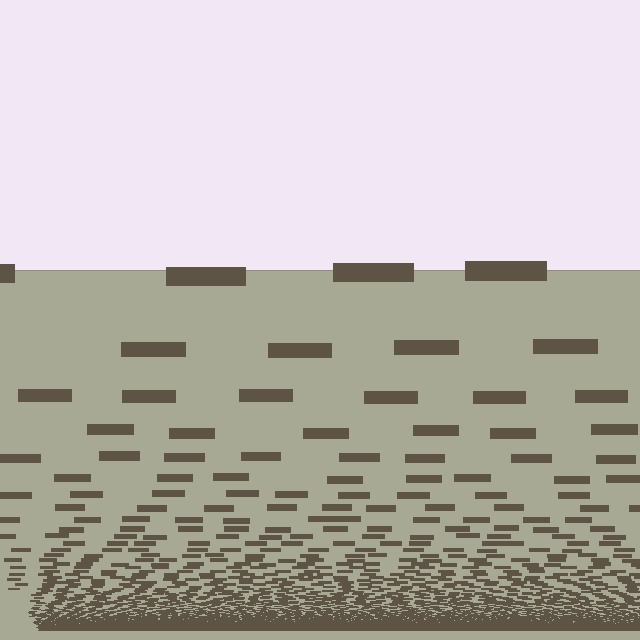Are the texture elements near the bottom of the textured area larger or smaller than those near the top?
Smaller. The gradient is inverted — elements near the bottom are smaller and denser.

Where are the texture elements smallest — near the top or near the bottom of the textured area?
Near the bottom.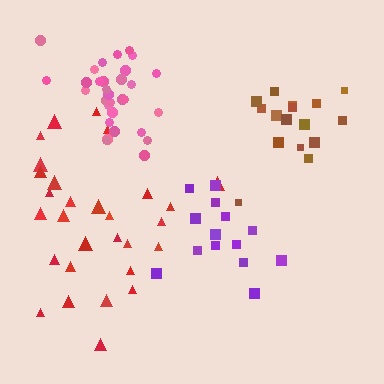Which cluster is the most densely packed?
Pink.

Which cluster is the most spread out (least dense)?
Red.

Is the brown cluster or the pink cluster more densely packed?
Pink.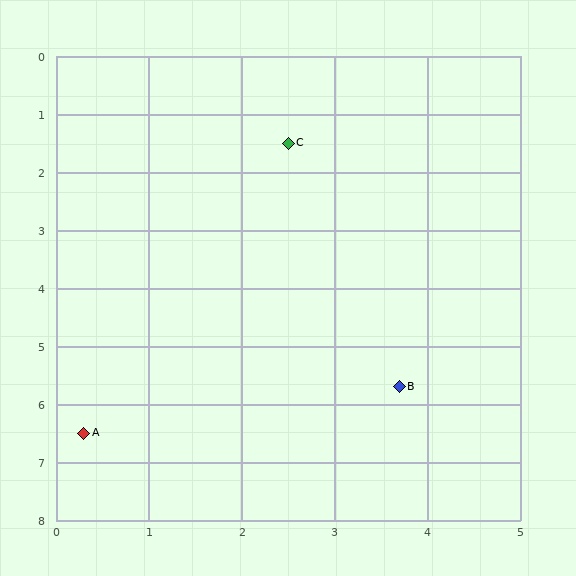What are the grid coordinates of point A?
Point A is at approximately (0.3, 6.5).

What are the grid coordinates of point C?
Point C is at approximately (2.5, 1.5).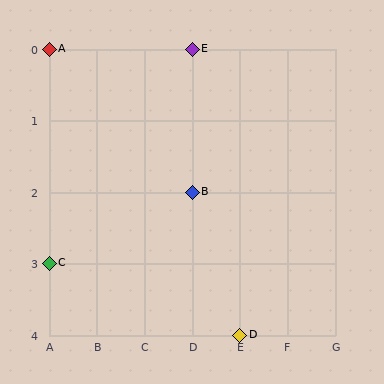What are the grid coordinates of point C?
Point C is at grid coordinates (A, 3).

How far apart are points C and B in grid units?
Points C and B are 3 columns and 1 row apart (about 3.2 grid units diagonally).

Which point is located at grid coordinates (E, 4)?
Point D is at (E, 4).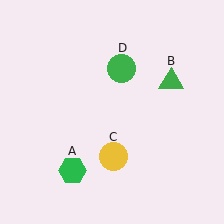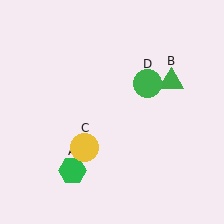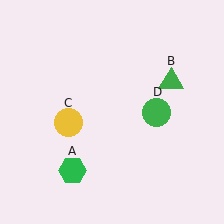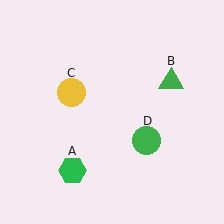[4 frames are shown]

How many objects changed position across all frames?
2 objects changed position: yellow circle (object C), green circle (object D).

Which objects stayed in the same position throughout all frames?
Green hexagon (object A) and green triangle (object B) remained stationary.